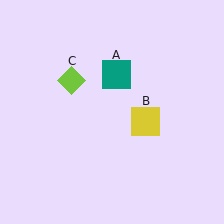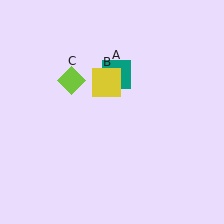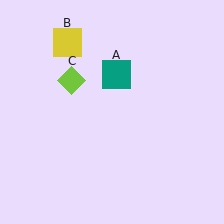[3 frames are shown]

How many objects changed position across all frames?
1 object changed position: yellow square (object B).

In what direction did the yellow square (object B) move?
The yellow square (object B) moved up and to the left.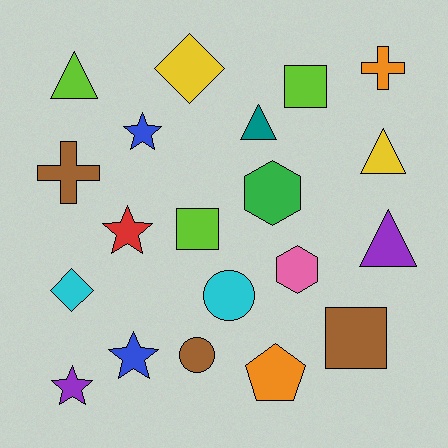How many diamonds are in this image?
There are 2 diamonds.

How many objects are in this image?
There are 20 objects.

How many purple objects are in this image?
There are 2 purple objects.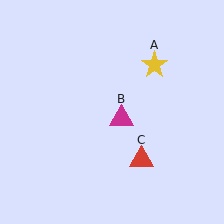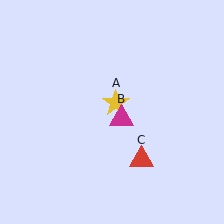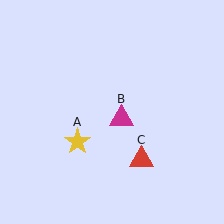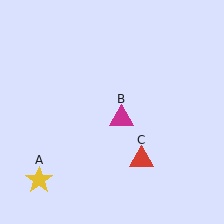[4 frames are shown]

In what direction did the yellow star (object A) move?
The yellow star (object A) moved down and to the left.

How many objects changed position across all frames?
1 object changed position: yellow star (object A).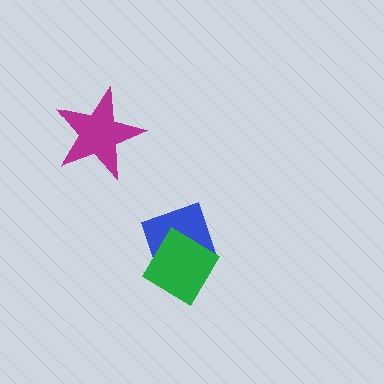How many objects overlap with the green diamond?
1 object overlaps with the green diamond.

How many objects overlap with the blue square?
1 object overlaps with the blue square.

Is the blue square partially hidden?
Yes, it is partially covered by another shape.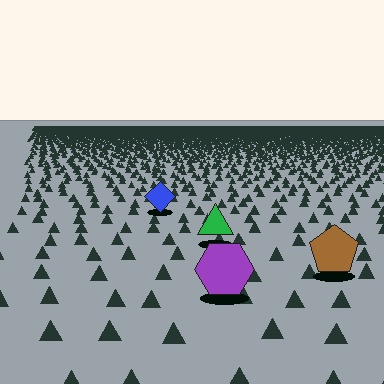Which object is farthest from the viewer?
The blue diamond is farthest from the viewer. It appears smaller and the ground texture around it is denser.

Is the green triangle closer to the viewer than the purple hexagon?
No. The purple hexagon is closer — you can tell from the texture gradient: the ground texture is coarser near it.